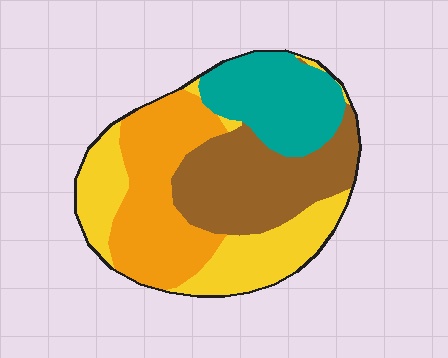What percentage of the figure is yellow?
Yellow takes up about one quarter (1/4) of the figure.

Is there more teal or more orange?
Orange.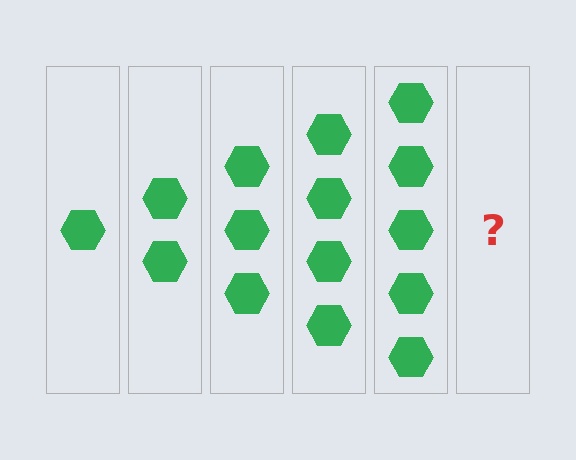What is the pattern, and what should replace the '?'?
The pattern is that each step adds one more hexagon. The '?' should be 6 hexagons.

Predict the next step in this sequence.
The next step is 6 hexagons.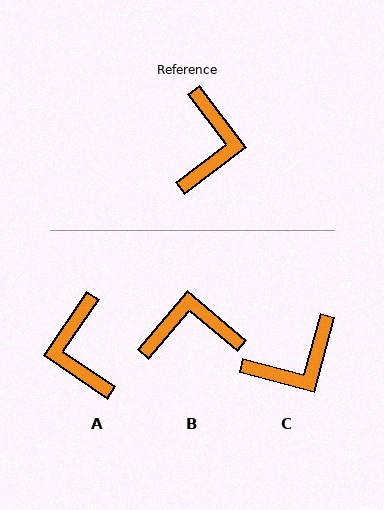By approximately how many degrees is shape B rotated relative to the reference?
Approximately 102 degrees counter-clockwise.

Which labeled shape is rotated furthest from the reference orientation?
A, about 162 degrees away.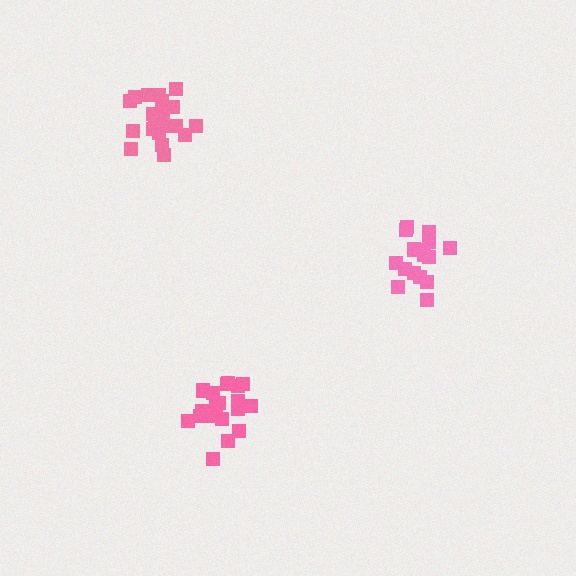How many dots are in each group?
Group 1: 21 dots, Group 2: 17 dots, Group 3: 19 dots (57 total).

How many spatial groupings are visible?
There are 3 spatial groupings.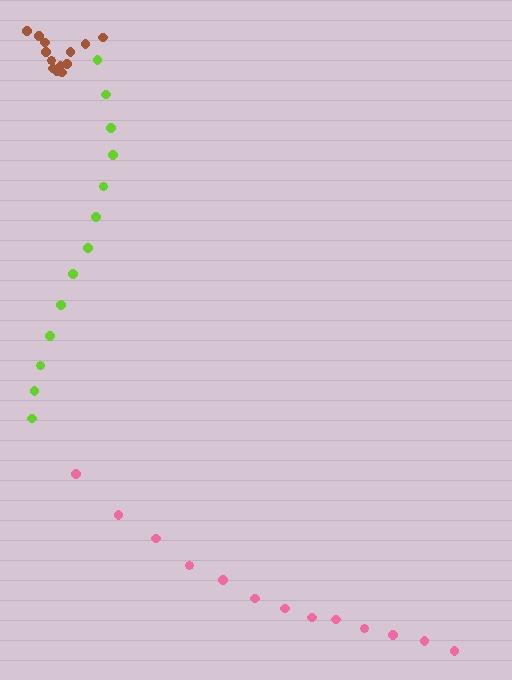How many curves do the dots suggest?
There are 3 distinct paths.